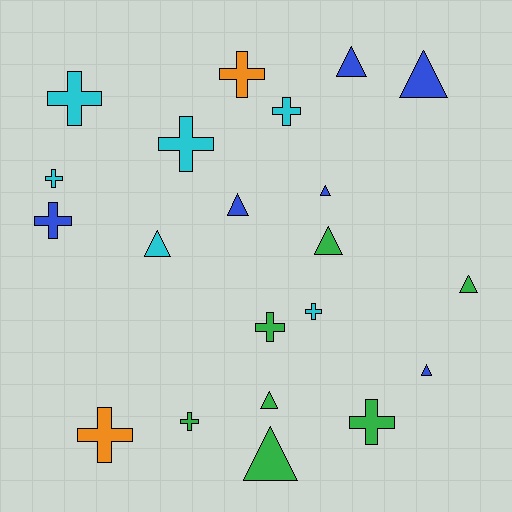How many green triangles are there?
There are 4 green triangles.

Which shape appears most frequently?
Cross, with 11 objects.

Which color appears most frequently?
Green, with 7 objects.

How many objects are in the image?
There are 21 objects.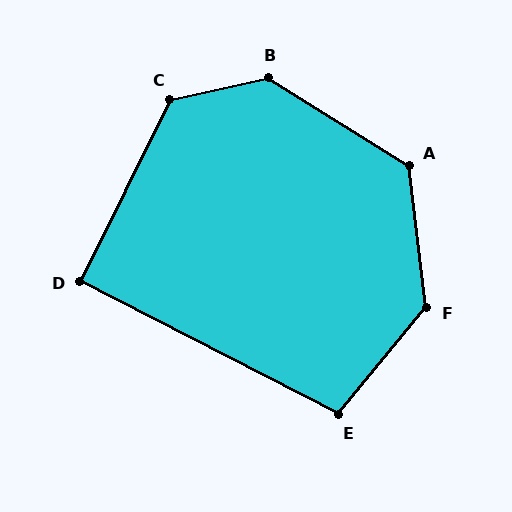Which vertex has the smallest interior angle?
D, at approximately 91 degrees.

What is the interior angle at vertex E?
Approximately 102 degrees (obtuse).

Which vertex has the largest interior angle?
B, at approximately 136 degrees.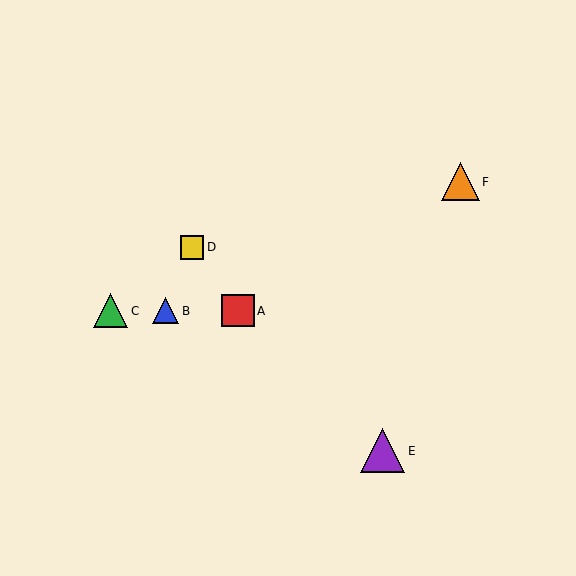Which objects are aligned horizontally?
Objects A, B, C are aligned horizontally.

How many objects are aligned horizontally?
3 objects (A, B, C) are aligned horizontally.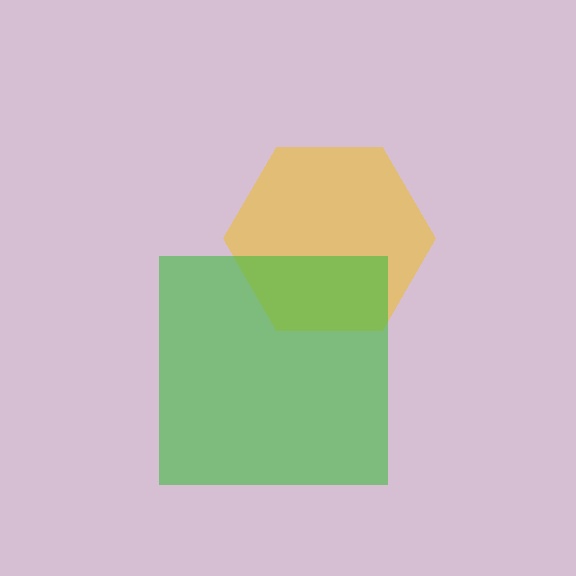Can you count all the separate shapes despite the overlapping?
Yes, there are 2 separate shapes.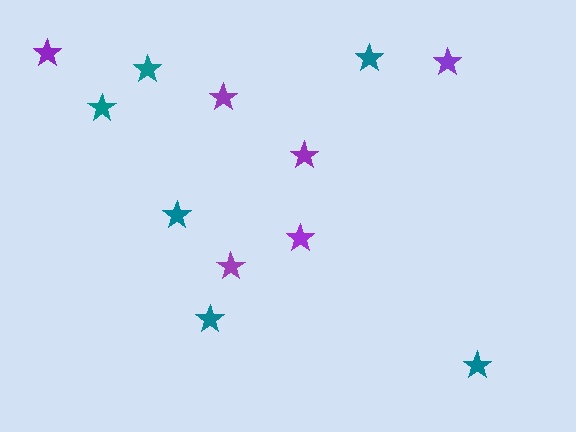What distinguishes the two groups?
There are 2 groups: one group of teal stars (6) and one group of purple stars (6).